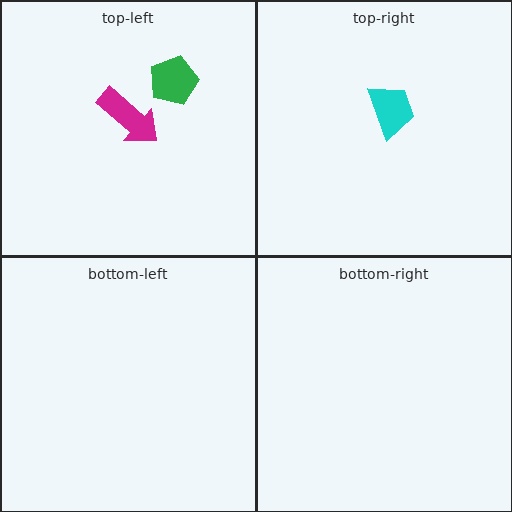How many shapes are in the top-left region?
2.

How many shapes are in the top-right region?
1.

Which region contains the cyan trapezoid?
The top-right region.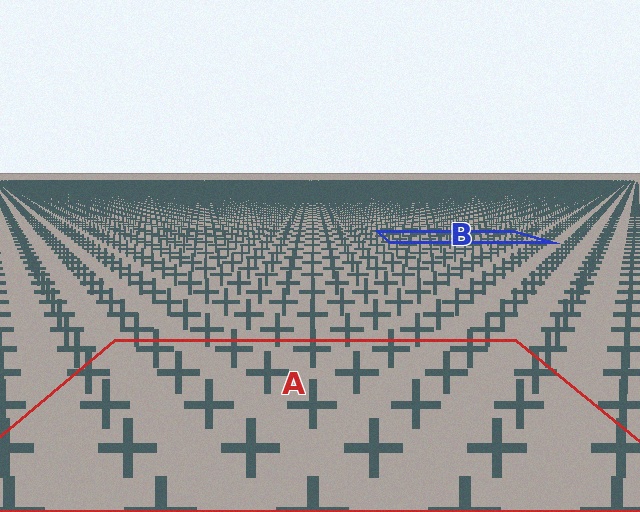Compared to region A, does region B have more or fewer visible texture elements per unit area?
Region B has more texture elements per unit area — they are packed more densely because it is farther away.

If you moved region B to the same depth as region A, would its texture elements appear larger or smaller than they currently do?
They would appear larger. At a closer depth, the same texture elements are projected at a bigger on-screen size.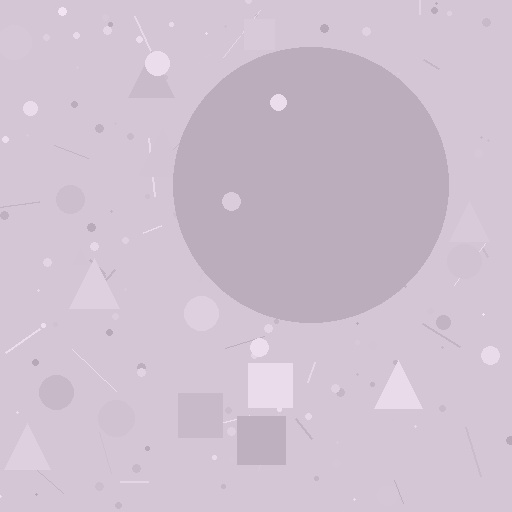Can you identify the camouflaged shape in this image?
The camouflaged shape is a circle.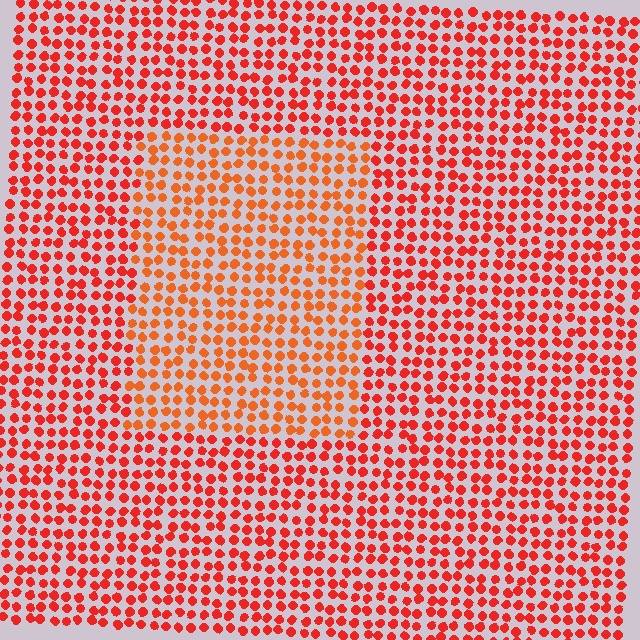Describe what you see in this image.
The image is filled with small red elements in a uniform arrangement. A rectangle-shaped region is visible where the elements are tinted to a slightly different hue, forming a subtle color boundary.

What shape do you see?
I see a rectangle.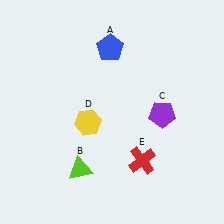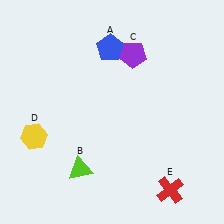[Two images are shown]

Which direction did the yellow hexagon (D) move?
The yellow hexagon (D) moved left.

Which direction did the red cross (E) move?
The red cross (E) moved down.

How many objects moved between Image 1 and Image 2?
3 objects moved between the two images.